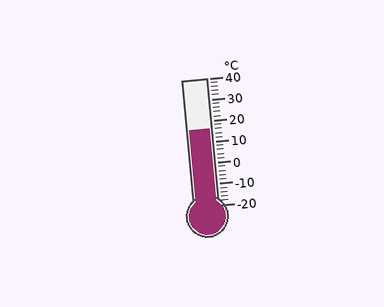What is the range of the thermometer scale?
The thermometer scale ranges from -20°C to 40°C.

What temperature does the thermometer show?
The thermometer shows approximately 16°C.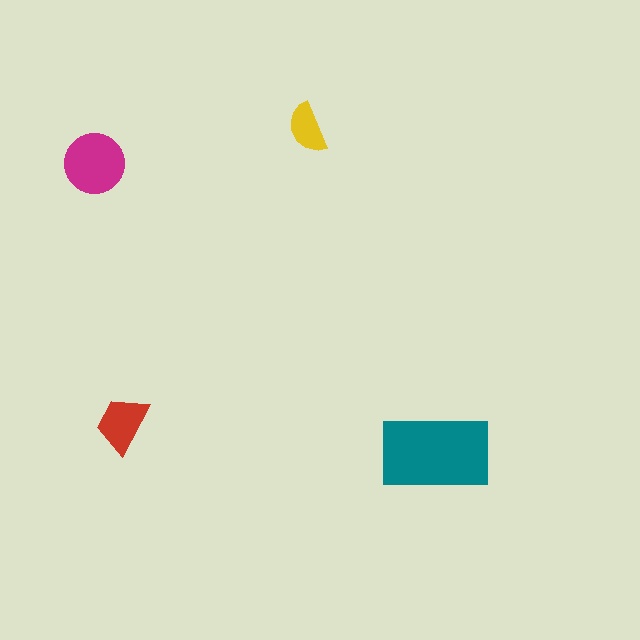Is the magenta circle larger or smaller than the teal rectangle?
Smaller.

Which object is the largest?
The teal rectangle.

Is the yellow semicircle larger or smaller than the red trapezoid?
Smaller.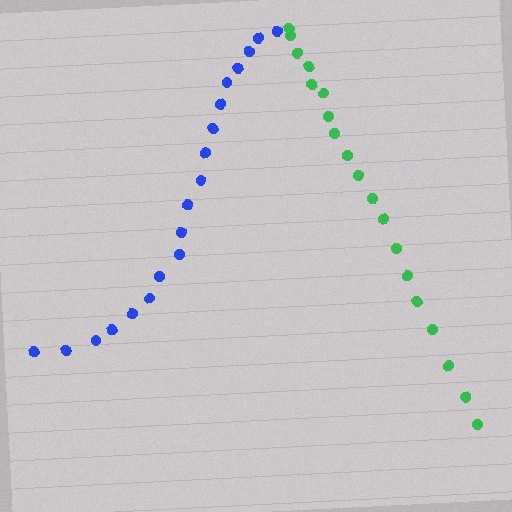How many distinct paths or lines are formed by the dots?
There are 2 distinct paths.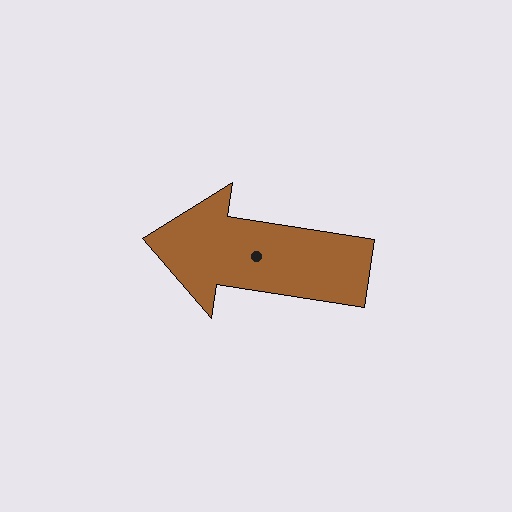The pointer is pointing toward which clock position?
Roughly 9 o'clock.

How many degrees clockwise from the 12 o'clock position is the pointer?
Approximately 279 degrees.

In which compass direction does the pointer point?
West.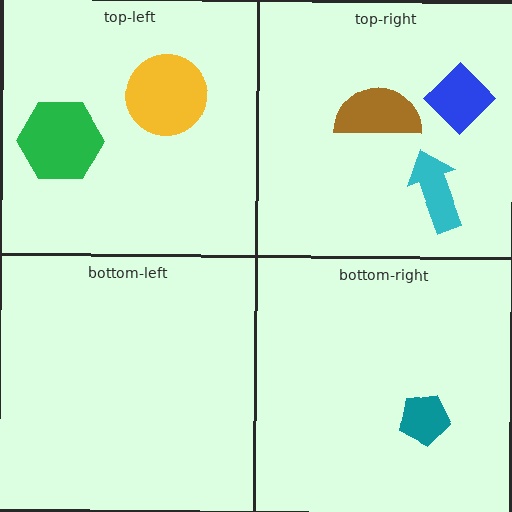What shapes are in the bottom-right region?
The teal pentagon.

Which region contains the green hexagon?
The top-left region.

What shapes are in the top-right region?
The blue diamond, the cyan arrow, the brown semicircle.